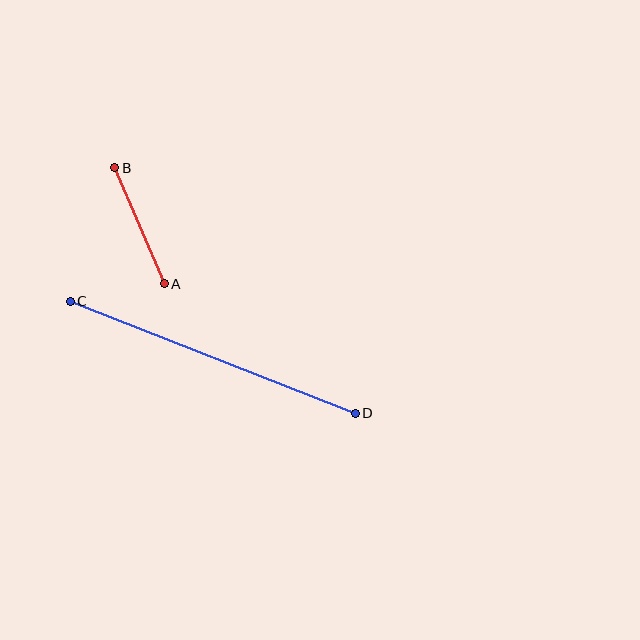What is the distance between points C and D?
The distance is approximately 306 pixels.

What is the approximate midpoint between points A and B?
The midpoint is at approximately (139, 226) pixels.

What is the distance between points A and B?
The distance is approximately 126 pixels.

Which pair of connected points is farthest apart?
Points C and D are farthest apart.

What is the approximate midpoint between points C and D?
The midpoint is at approximately (213, 357) pixels.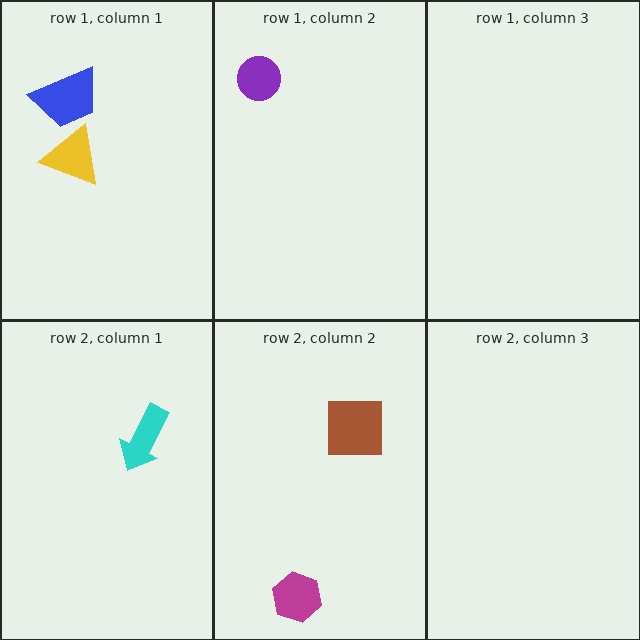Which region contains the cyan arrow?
The row 2, column 1 region.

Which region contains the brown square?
The row 2, column 2 region.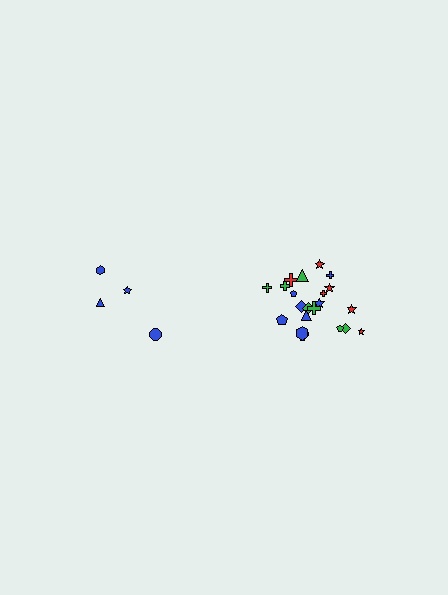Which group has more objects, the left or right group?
The right group.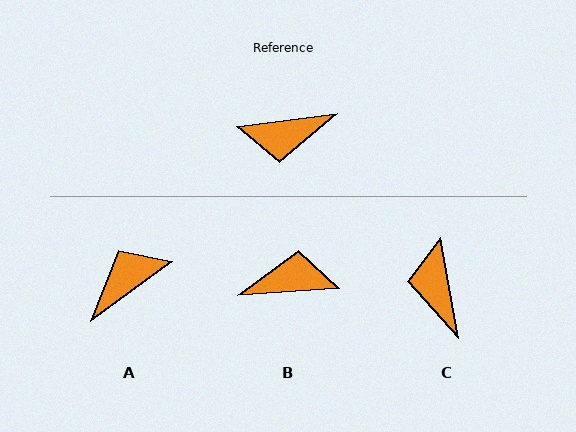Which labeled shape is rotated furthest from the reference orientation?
B, about 177 degrees away.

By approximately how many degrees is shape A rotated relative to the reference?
Approximately 151 degrees clockwise.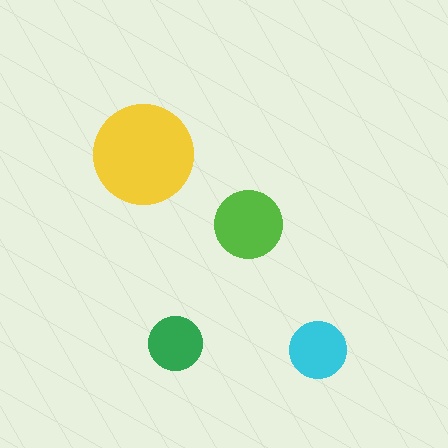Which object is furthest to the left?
The yellow circle is leftmost.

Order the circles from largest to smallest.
the yellow one, the lime one, the cyan one, the green one.